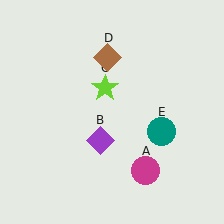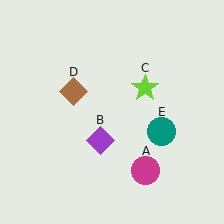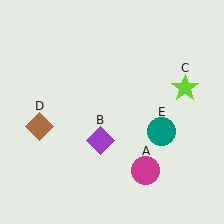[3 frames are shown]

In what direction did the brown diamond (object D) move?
The brown diamond (object D) moved down and to the left.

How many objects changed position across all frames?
2 objects changed position: lime star (object C), brown diamond (object D).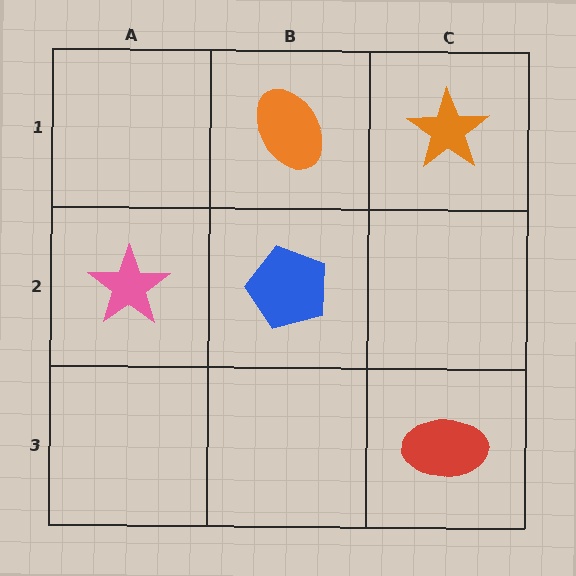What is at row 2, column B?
A blue pentagon.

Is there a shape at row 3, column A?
No, that cell is empty.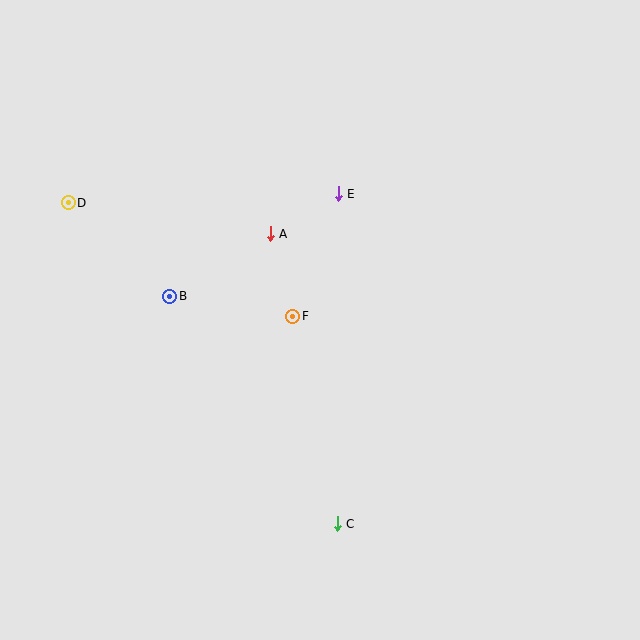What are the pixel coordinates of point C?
Point C is at (337, 524).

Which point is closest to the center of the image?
Point F at (293, 316) is closest to the center.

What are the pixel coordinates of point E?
Point E is at (338, 194).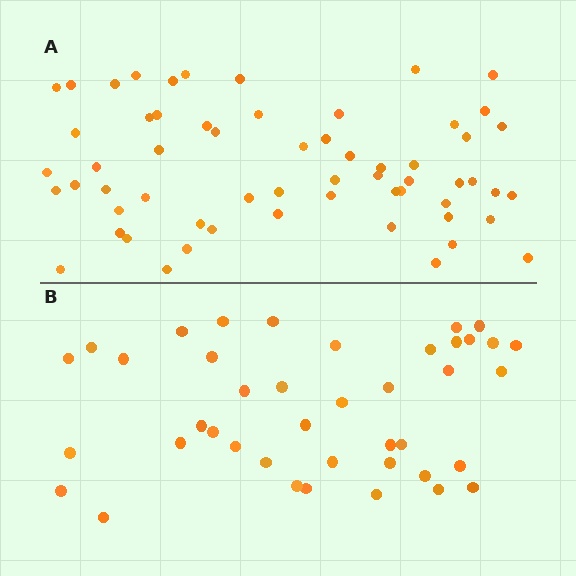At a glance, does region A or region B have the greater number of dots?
Region A (the top region) has more dots.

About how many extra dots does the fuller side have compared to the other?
Region A has approximately 20 more dots than region B.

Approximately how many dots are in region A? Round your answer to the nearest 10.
About 60 dots.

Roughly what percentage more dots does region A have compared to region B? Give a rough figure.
About 45% more.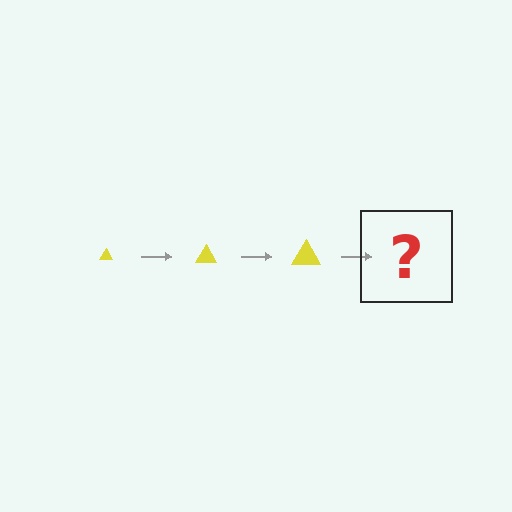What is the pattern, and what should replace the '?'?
The pattern is that the triangle gets progressively larger each step. The '?' should be a yellow triangle, larger than the previous one.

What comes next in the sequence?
The next element should be a yellow triangle, larger than the previous one.